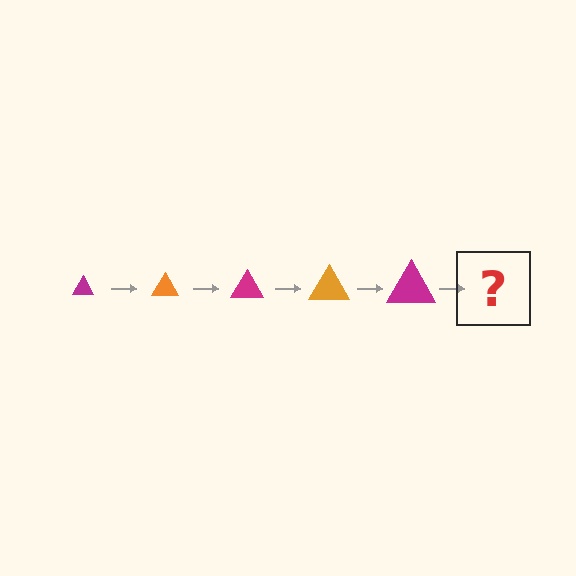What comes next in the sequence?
The next element should be an orange triangle, larger than the previous one.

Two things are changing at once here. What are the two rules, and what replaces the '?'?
The two rules are that the triangle grows larger each step and the color cycles through magenta and orange. The '?' should be an orange triangle, larger than the previous one.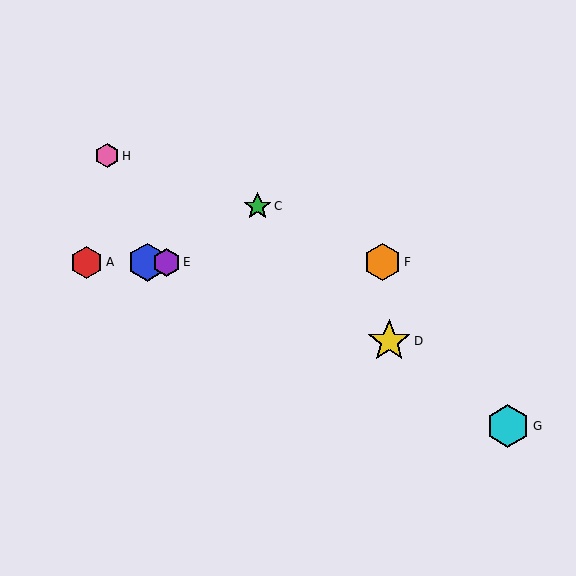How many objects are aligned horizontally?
4 objects (A, B, E, F) are aligned horizontally.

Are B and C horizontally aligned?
No, B is at y≈262 and C is at y≈206.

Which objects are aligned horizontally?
Objects A, B, E, F are aligned horizontally.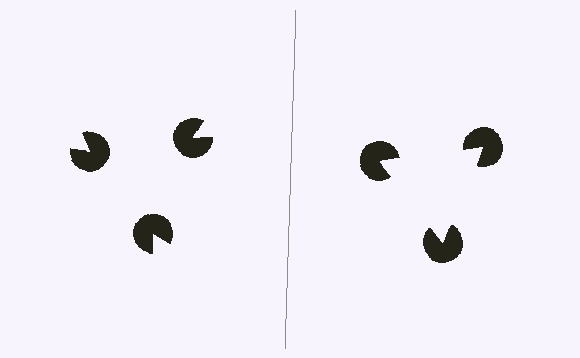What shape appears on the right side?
An illusory triangle.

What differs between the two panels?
The pac-man discs are positioned identically on both sides; only the wedge orientations differ. On the right they align to a triangle; on the left they are misaligned.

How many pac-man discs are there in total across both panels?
6 — 3 on each side.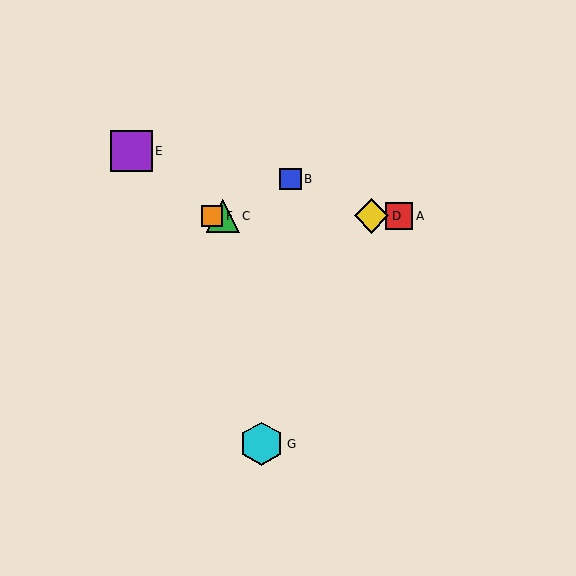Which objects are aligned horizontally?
Objects A, C, D, F are aligned horizontally.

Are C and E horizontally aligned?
No, C is at y≈216 and E is at y≈151.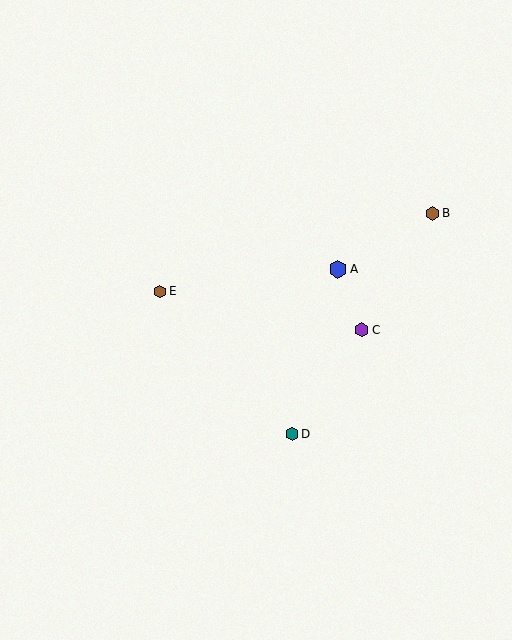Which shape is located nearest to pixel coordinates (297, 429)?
The teal hexagon (labeled D) at (292, 434) is nearest to that location.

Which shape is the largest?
The blue hexagon (labeled A) is the largest.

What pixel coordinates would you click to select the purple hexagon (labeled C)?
Click at (362, 330) to select the purple hexagon C.